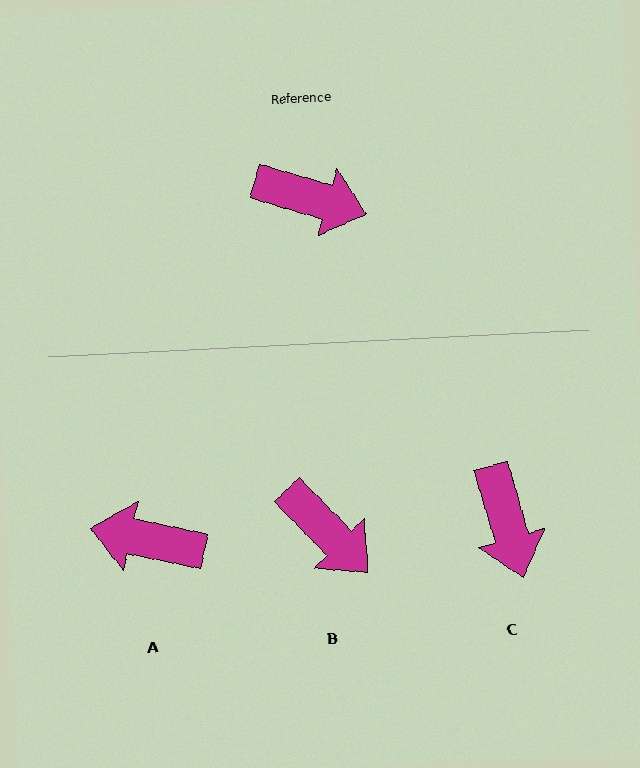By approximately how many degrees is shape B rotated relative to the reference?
Approximately 29 degrees clockwise.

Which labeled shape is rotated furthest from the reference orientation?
A, about 176 degrees away.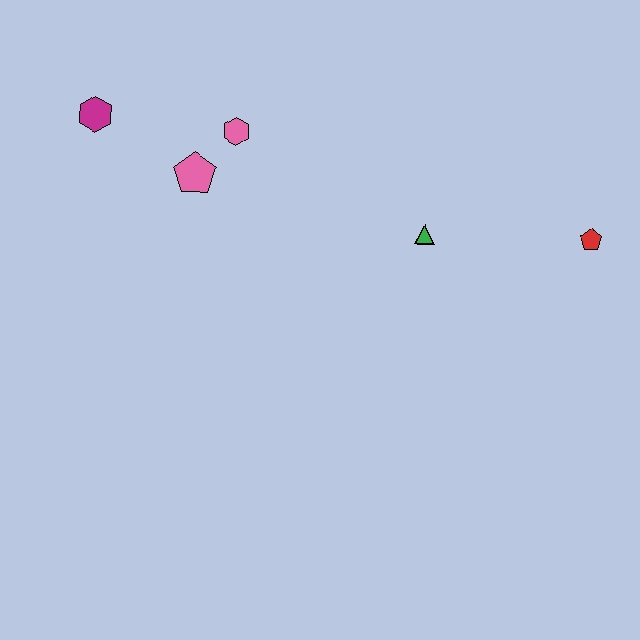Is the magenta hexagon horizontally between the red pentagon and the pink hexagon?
No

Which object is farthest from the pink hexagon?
The red pentagon is farthest from the pink hexagon.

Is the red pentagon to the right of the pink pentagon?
Yes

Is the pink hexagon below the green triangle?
No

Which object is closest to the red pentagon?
The green triangle is closest to the red pentagon.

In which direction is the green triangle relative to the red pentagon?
The green triangle is to the left of the red pentagon.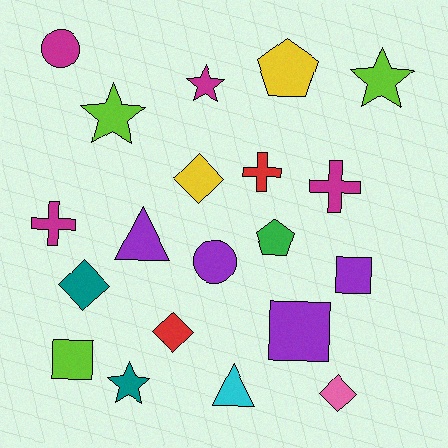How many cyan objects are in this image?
There is 1 cyan object.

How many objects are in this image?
There are 20 objects.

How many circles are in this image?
There are 2 circles.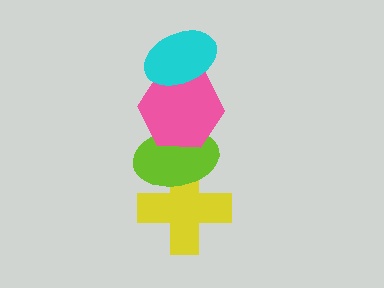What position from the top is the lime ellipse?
The lime ellipse is 3rd from the top.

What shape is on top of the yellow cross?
The lime ellipse is on top of the yellow cross.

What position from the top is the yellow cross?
The yellow cross is 4th from the top.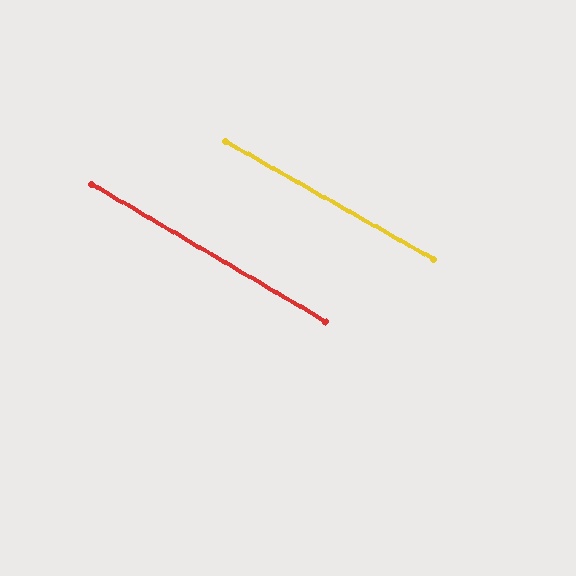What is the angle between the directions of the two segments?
Approximately 1 degree.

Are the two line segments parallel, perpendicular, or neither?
Parallel — their directions differ by only 1.1°.